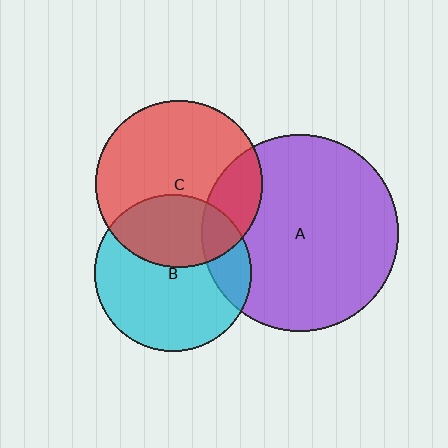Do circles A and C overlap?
Yes.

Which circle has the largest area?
Circle A (purple).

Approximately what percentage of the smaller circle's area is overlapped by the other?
Approximately 20%.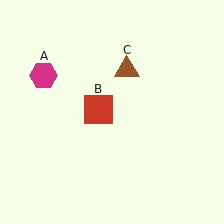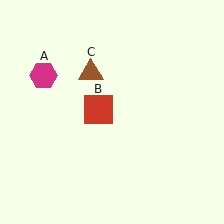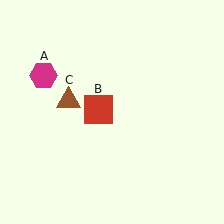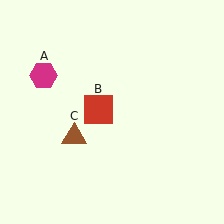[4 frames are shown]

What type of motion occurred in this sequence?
The brown triangle (object C) rotated counterclockwise around the center of the scene.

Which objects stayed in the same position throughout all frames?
Magenta hexagon (object A) and red square (object B) remained stationary.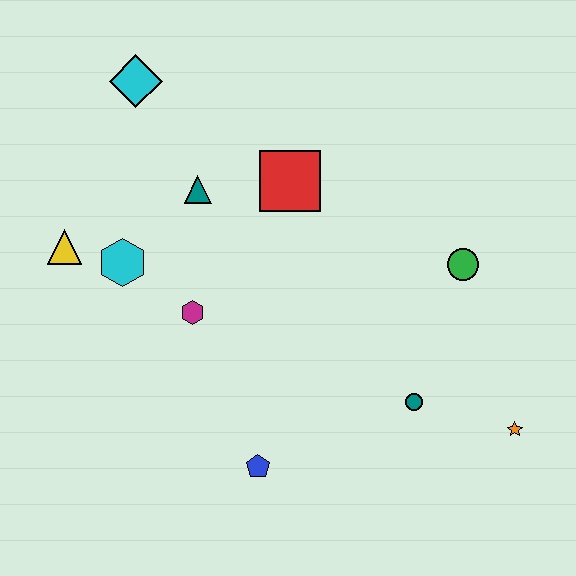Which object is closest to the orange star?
The teal circle is closest to the orange star.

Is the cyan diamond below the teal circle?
No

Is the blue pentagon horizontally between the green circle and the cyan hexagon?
Yes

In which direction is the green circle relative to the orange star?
The green circle is above the orange star.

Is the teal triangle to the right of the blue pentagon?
No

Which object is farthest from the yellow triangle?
The orange star is farthest from the yellow triangle.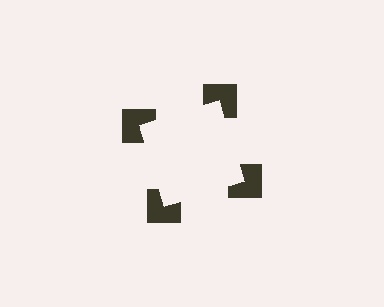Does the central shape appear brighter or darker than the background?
It typically appears slightly brighter than the background, even though no actual brightness change is drawn.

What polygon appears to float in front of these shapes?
An illusory square — its edges are inferred from the aligned wedge cuts in the notched squares, not physically drawn.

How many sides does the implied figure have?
4 sides.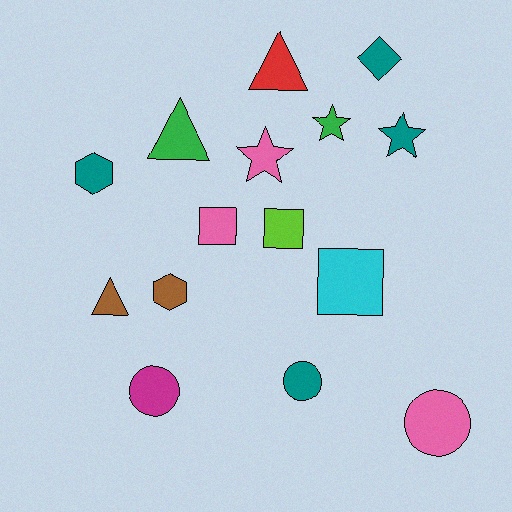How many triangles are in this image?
There are 3 triangles.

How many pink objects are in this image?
There are 3 pink objects.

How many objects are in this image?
There are 15 objects.